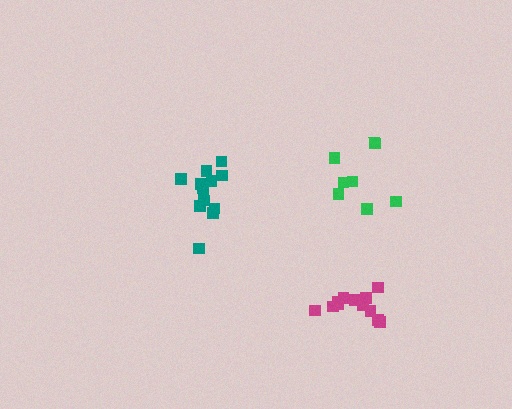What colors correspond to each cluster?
The clusters are colored: green, teal, magenta.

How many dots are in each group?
Group 1: 7 dots, Group 2: 13 dots, Group 3: 13 dots (33 total).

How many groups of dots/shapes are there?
There are 3 groups.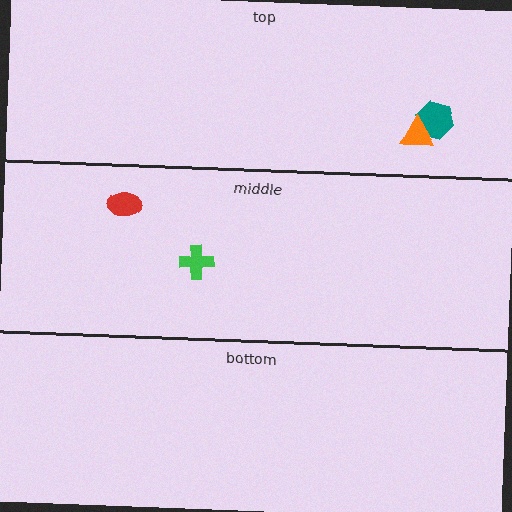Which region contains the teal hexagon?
The top region.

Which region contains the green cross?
The middle region.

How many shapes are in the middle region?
2.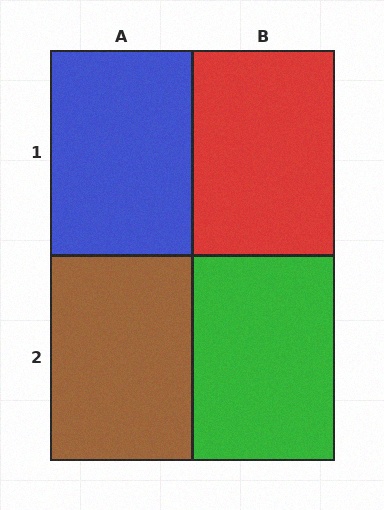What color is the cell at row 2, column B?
Green.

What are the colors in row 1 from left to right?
Blue, red.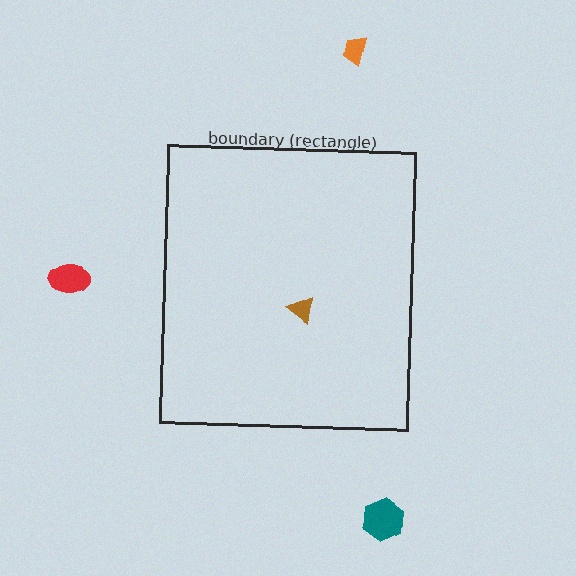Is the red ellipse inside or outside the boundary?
Outside.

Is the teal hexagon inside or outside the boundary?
Outside.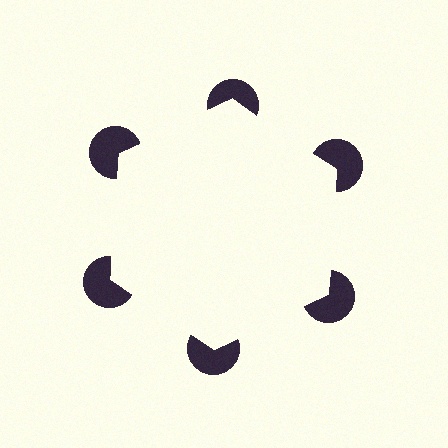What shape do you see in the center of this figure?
An illusory hexagon — its edges are inferred from the aligned wedge cuts in the pac-man discs, not physically drawn.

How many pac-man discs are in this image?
There are 6 — one at each vertex of the illusory hexagon.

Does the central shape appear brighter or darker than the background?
It typically appears slightly brighter than the background, even though no actual brightness change is drawn.